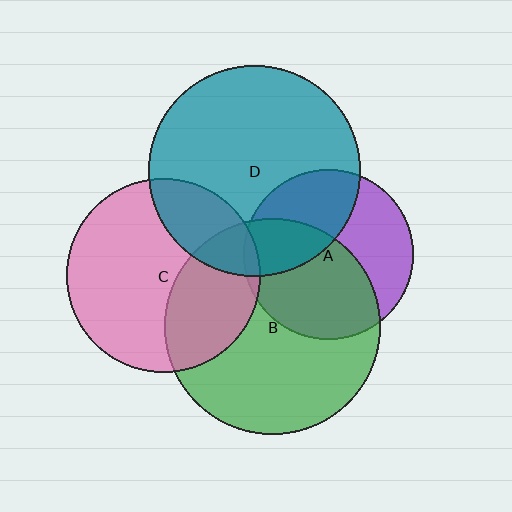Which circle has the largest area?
Circle B (green).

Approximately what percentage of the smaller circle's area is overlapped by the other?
Approximately 55%.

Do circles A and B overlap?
Yes.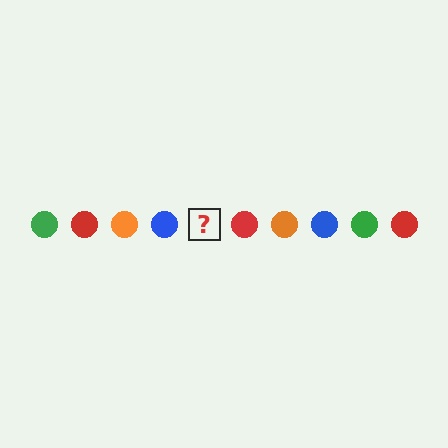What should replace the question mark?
The question mark should be replaced with a green circle.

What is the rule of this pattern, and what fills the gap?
The rule is that the pattern cycles through green, red, orange, blue circles. The gap should be filled with a green circle.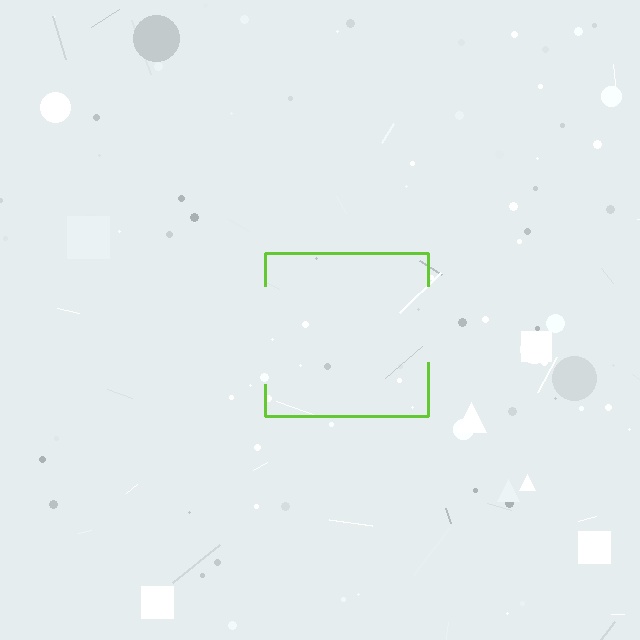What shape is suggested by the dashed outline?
The dashed outline suggests a square.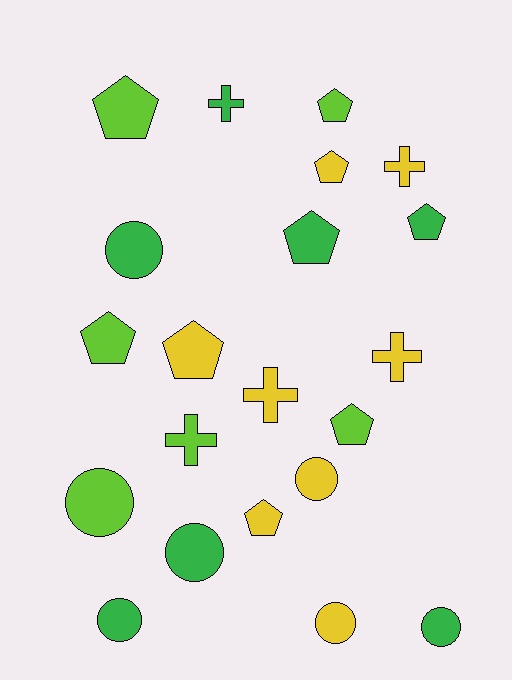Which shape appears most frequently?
Pentagon, with 9 objects.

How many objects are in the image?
There are 21 objects.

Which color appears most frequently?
Yellow, with 8 objects.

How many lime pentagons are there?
There are 4 lime pentagons.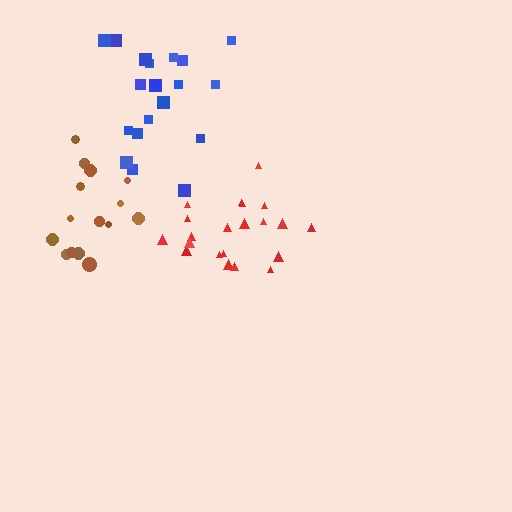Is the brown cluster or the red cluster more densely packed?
Red.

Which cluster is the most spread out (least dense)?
Blue.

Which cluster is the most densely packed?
Red.